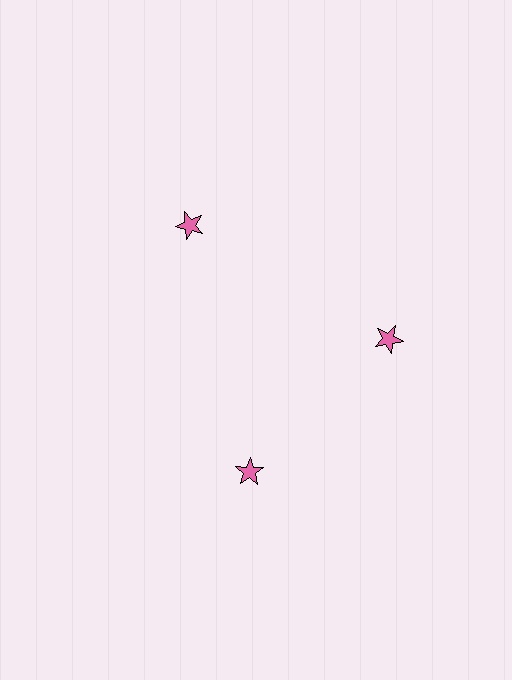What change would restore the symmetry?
The symmetry would be restored by rotating it back into even spacing with its neighbors so that all 3 stars sit at equal angles and equal distance from the center.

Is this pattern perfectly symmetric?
No. The 3 pink stars are arranged in a ring, but one element near the 7 o'clock position is rotated out of alignment along the ring, breaking the 3-fold rotational symmetry.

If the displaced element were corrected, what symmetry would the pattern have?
It would have 3-fold rotational symmetry — the pattern would map onto itself every 120 degrees.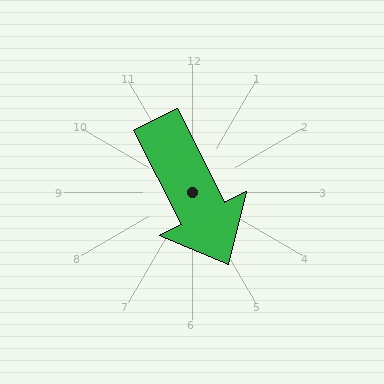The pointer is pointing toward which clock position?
Roughly 5 o'clock.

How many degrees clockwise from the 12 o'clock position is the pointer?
Approximately 153 degrees.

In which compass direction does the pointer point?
Southeast.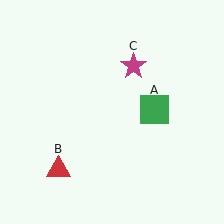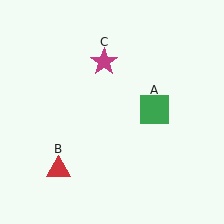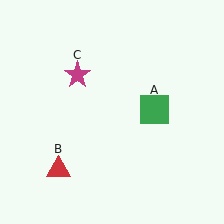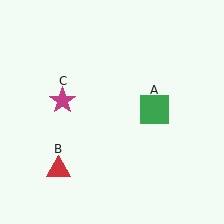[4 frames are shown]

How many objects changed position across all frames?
1 object changed position: magenta star (object C).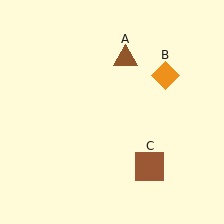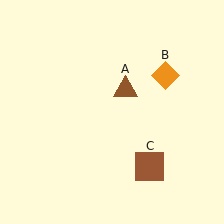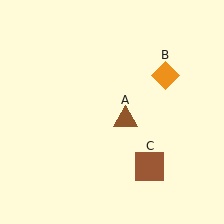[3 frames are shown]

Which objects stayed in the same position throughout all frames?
Orange diamond (object B) and brown square (object C) remained stationary.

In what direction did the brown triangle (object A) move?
The brown triangle (object A) moved down.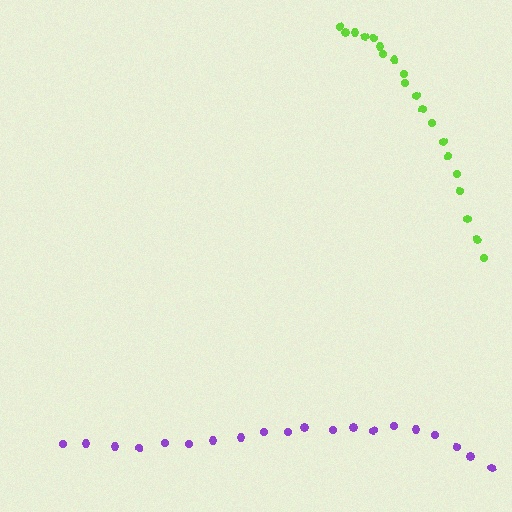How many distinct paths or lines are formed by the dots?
There are 2 distinct paths.